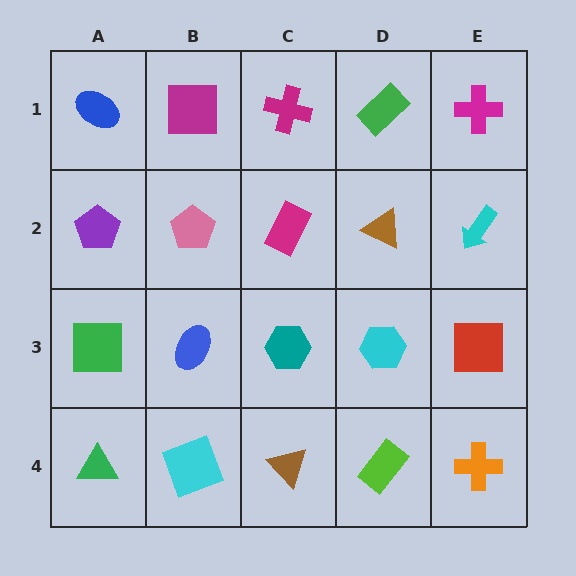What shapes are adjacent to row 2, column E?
A magenta cross (row 1, column E), a red square (row 3, column E), a brown triangle (row 2, column D).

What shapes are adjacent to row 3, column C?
A magenta rectangle (row 2, column C), a brown triangle (row 4, column C), a blue ellipse (row 3, column B), a cyan hexagon (row 3, column D).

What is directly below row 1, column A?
A purple pentagon.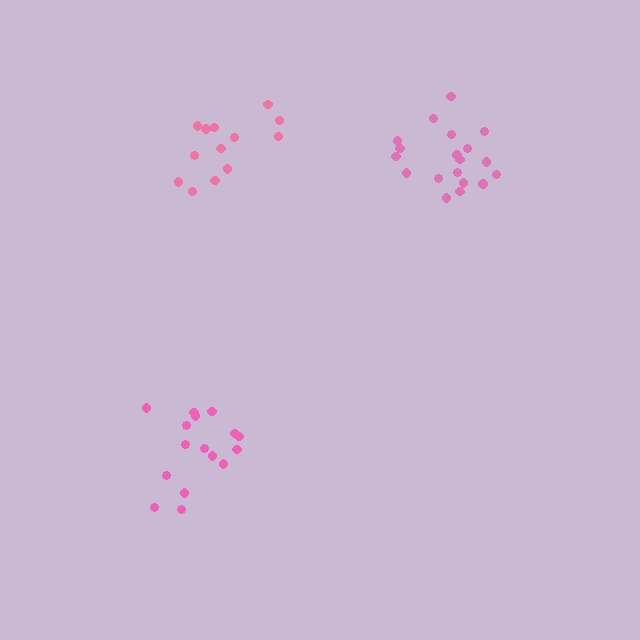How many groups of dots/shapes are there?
There are 3 groups.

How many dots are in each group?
Group 1: 16 dots, Group 2: 13 dots, Group 3: 19 dots (48 total).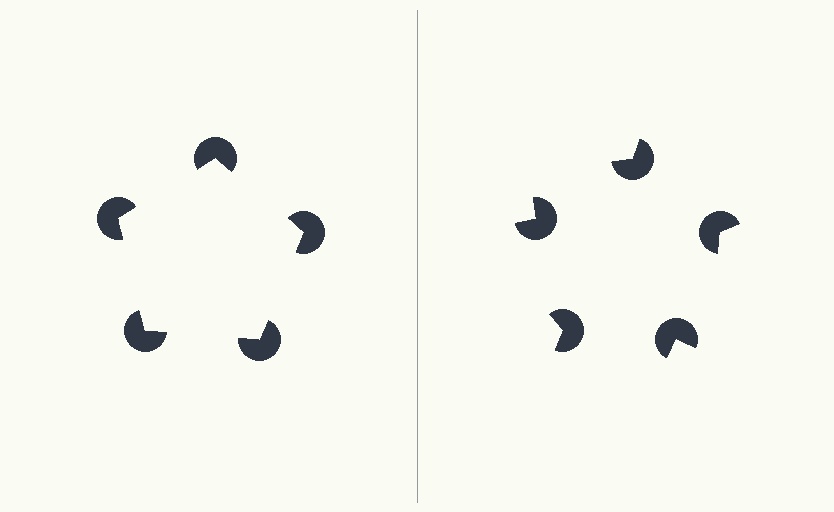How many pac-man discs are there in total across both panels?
10 — 5 on each side.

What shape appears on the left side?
An illusory pentagon.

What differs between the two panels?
The pac-man discs are positioned identically on both sides; only the wedge orientations differ. On the left they align to a pentagon; on the right they are misaligned.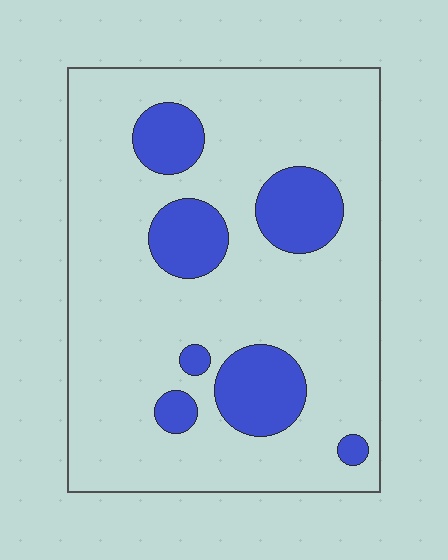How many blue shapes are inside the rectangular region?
7.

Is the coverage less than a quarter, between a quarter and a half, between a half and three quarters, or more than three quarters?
Less than a quarter.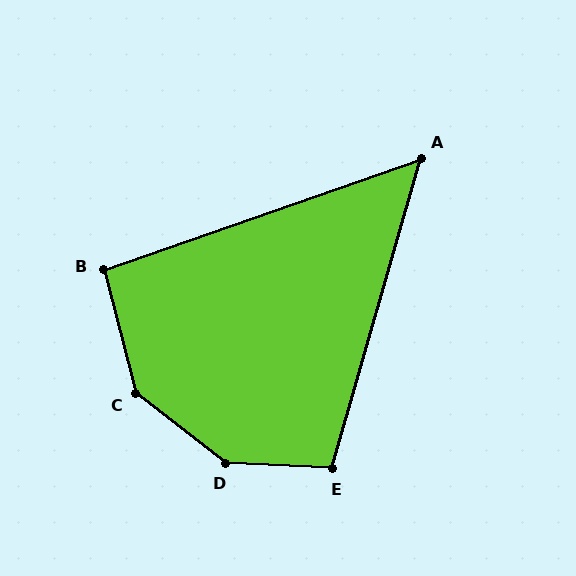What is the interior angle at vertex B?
Approximately 95 degrees (approximately right).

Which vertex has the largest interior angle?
D, at approximately 145 degrees.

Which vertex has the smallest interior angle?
A, at approximately 55 degrees.